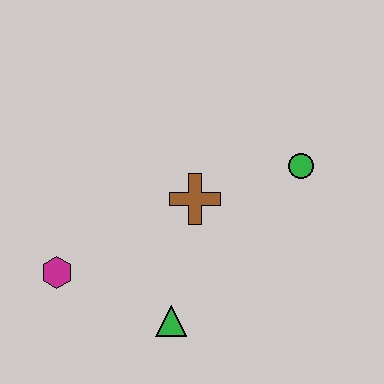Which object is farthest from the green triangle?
The green circle is farthest from the green triangle.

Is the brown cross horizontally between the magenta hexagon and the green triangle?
No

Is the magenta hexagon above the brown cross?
No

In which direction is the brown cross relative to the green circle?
The brown cross is to the left of the green circle.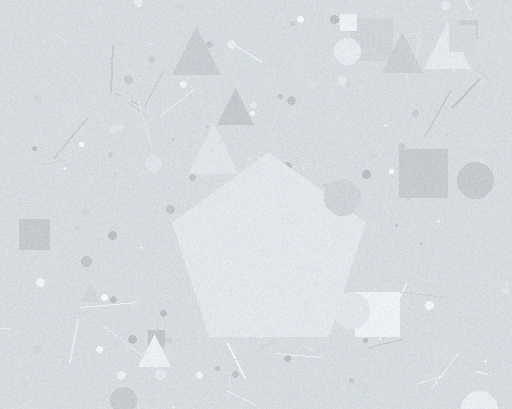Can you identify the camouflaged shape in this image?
The camouflaged shape is a pentagon.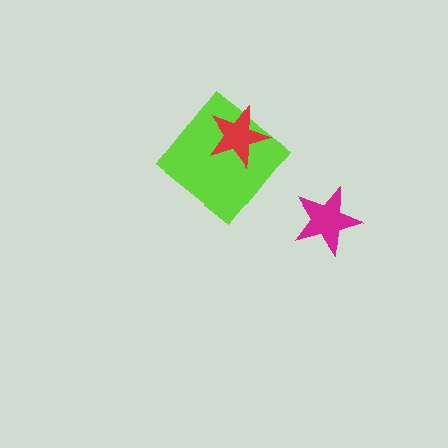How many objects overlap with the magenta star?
0 objects overlap with the magenta star.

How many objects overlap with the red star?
1 object overlaps with the red star.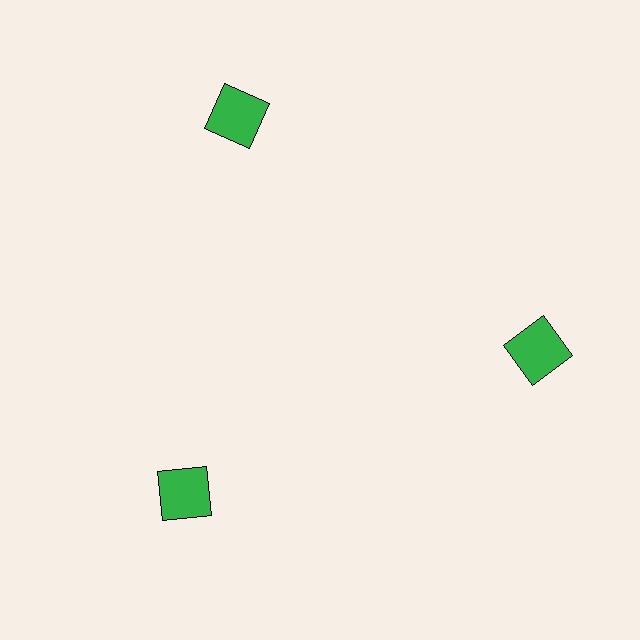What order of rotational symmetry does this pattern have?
This pattern has 3-fold rotational symmetry.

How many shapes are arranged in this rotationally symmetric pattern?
There are 3 shapes, arranged in 3 groups of 1.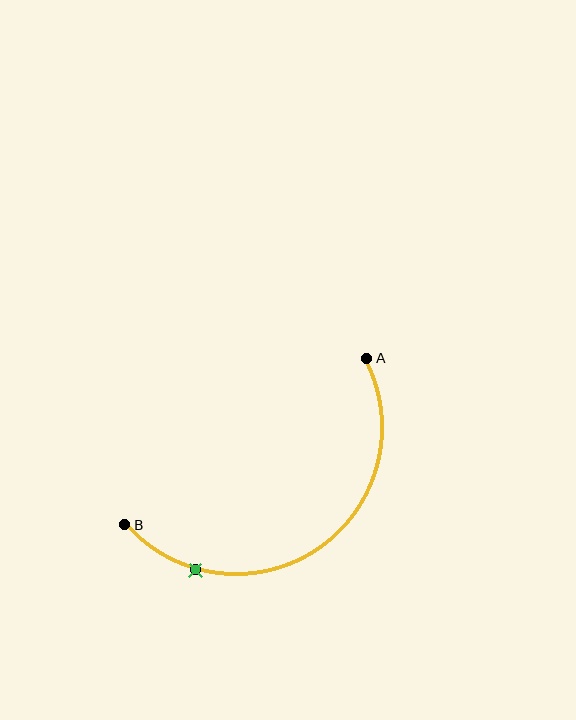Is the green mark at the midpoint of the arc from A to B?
No. The green mark lies on the arc but is closer to endpoint B. The arc midpoint would be at the point on the curve equidistant along the arc from both A and B.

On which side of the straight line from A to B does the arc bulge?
The arc bulges below and to the right of the straight line connecting A and B.